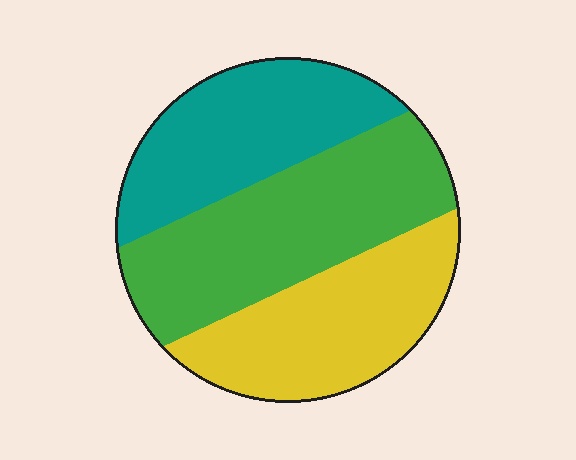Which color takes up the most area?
Green, at roughly 40%.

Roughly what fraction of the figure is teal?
Teal takes up about one third (1/3) of the figure.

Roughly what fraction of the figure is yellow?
Yellow takes up about one third (1/3) of the figure.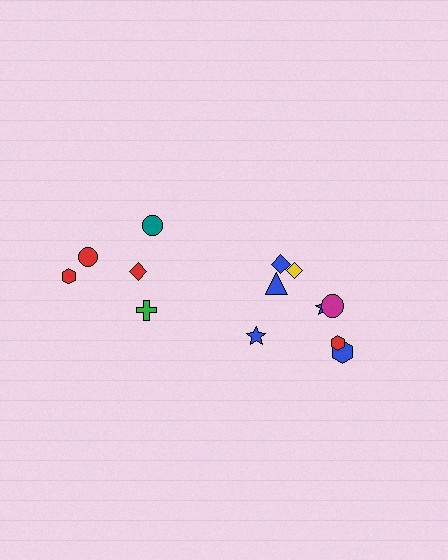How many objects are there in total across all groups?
There are 13 objects.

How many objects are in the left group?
There are 5 objects.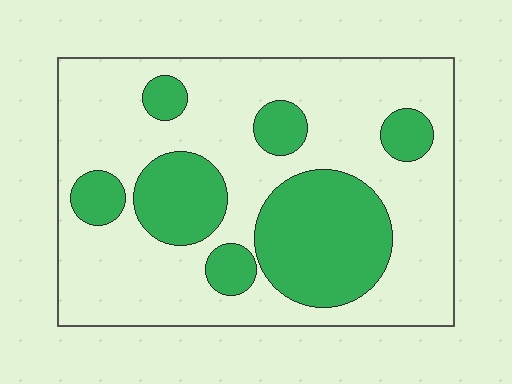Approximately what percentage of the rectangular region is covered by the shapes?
Approximately 30%.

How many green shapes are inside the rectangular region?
7.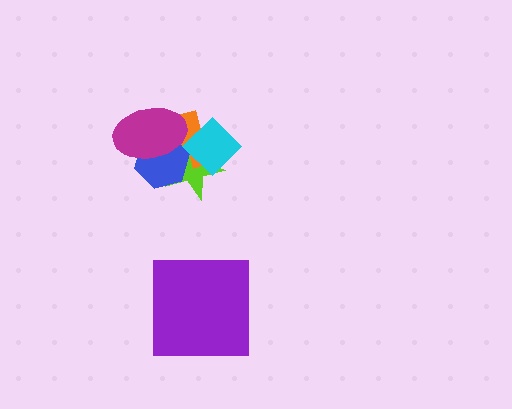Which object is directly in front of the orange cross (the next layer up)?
The blue hexagon is directly in front of the orange cross.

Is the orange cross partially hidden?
Yes, it is partially covered by another shape.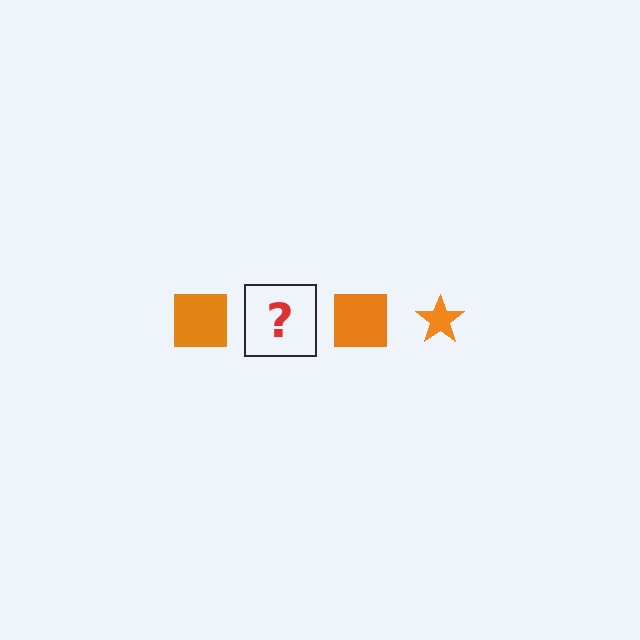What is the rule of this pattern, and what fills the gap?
The rule is that the pattern cycles through square, star shapes in orange. The gap should be filled with an orange star.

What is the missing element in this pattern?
The missing element is an orange star.